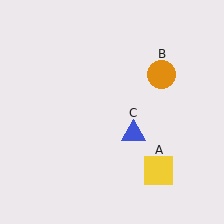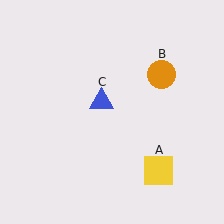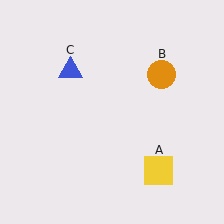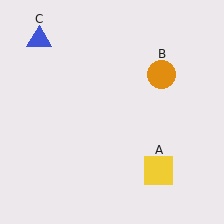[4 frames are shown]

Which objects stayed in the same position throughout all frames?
Yellow square (object A) and orange circle (object B) remained stationary.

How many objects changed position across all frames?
1 object changed position: blue triangle (object C).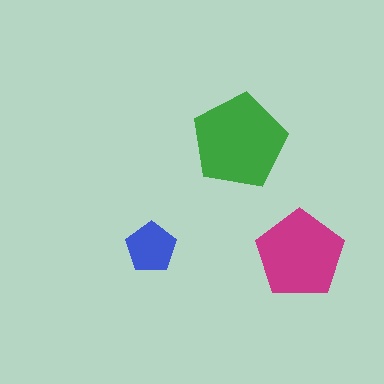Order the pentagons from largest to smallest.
the green one, the magenta one, the blue one.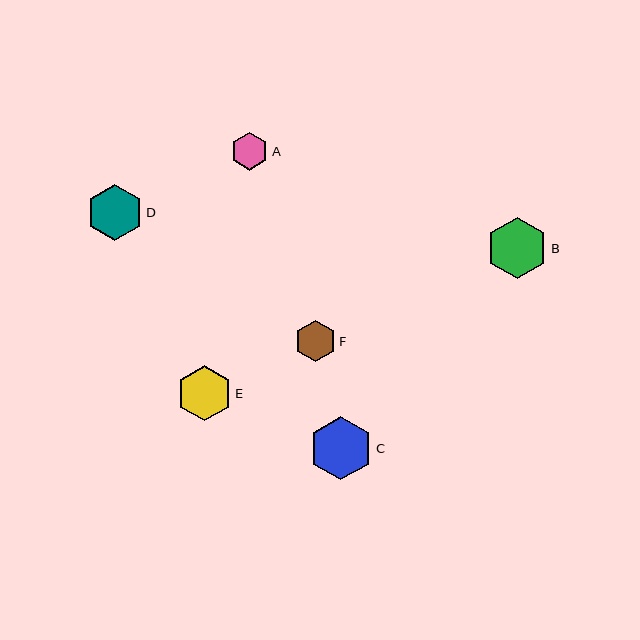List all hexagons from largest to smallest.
From largest to smallest: C, B, D, E, F, A.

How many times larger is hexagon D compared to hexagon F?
Hexagon D is approximately 1.4 times the size of hexagon F.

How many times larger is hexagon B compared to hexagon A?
Hexagon B is approximately 1.6 times the size of hexagon A.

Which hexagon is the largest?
Hexagon C is the largest with a size of approximately 63 pixels.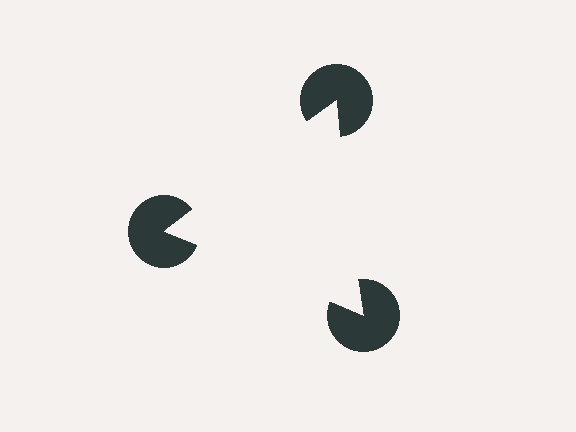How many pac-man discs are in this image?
There are 3 — one at each vertex of the illusory triangle.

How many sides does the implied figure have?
3 sides.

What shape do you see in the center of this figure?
An illusory triangle — its edges are inferred from the aligned wedge cuts in the pac-man discs, not physically drawn.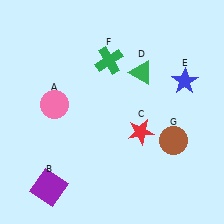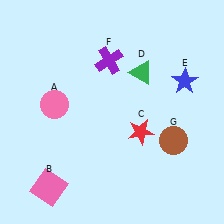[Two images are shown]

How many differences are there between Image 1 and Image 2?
There are 2 differences between the two images.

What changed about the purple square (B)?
In Image 1, B is purple. In Image 2, it changed to pink.